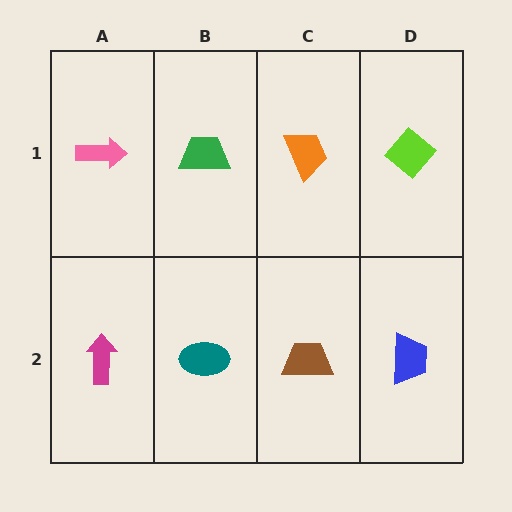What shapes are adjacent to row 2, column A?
A pink arrow (row 1, column A), a teal ellipse (row 2, column B).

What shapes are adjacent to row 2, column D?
A lime diamond (row 1, column D), a brown trapezoid (row 2, column C).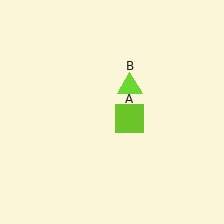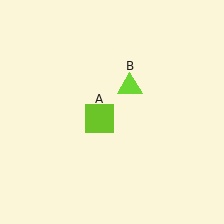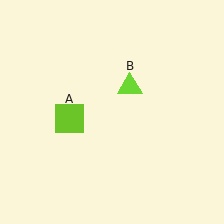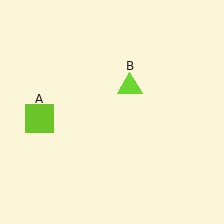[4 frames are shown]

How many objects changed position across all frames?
1 object changed position: lime square (object A).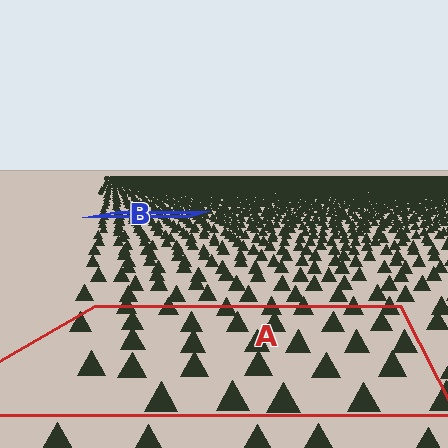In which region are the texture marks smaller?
The texture marks are smaller in region B, because it is farther away.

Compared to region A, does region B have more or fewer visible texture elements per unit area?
Region B has more texture elements per unit area — they are packed more densely because it is farther away.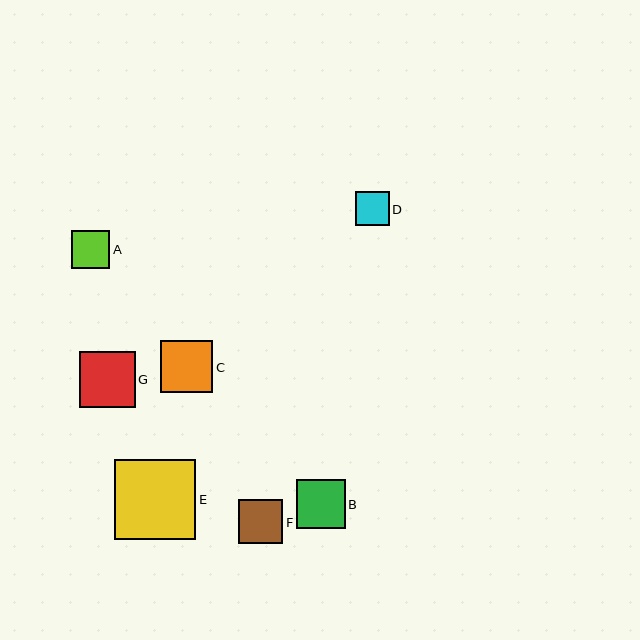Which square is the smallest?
Square D is the smallest with a size of approximately 34 pixels.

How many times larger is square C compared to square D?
Square C is approximately 1.5 times the size of square D.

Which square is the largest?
Square E is the largest with a size of approximately 81 pixels.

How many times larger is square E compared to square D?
Square E is approximately 2.4 times the size of square D.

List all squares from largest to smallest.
From largest to smallest: E, G, C, B, F, A, D.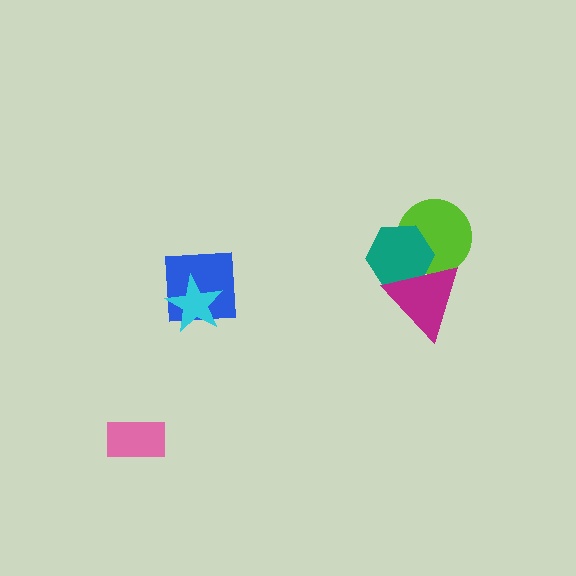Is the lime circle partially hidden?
Yes, it is partially covered by another shape.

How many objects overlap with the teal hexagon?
2 objects overlap with the teal hexagon.